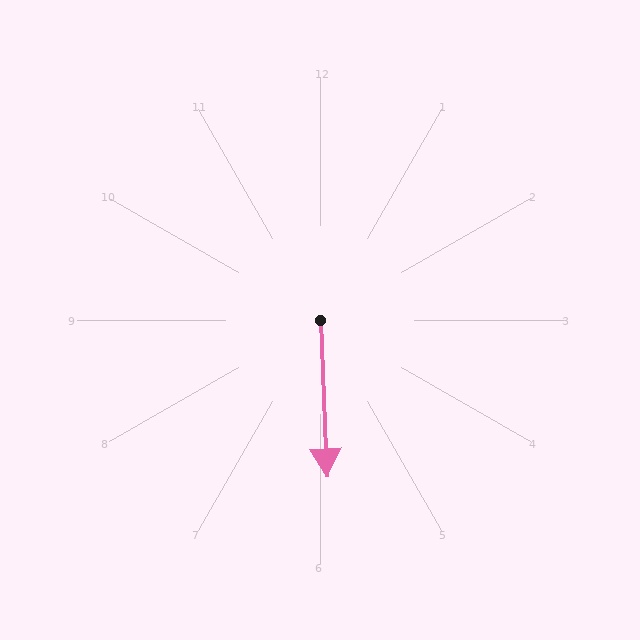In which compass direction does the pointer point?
South.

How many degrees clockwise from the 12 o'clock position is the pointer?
Approximately 178 degrees.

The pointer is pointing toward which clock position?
Roughly 6 o'clock.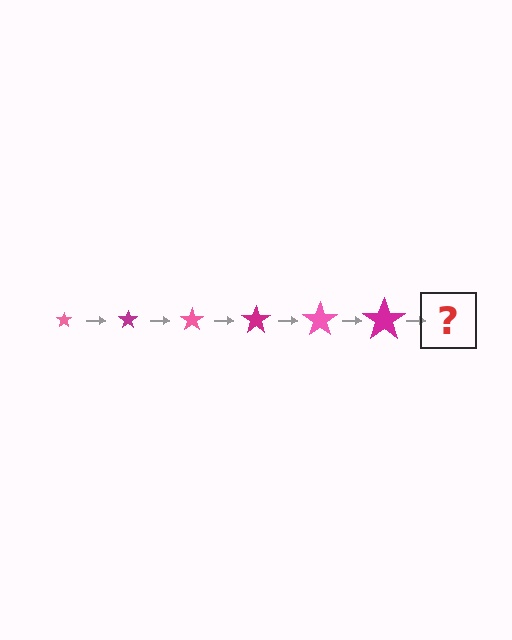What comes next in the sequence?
The next element should be a pink star, larger than the previous one.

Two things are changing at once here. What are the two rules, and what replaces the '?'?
The two rules are that the star grows larger each step and the color cycles through pink and magenta. The '?' should be a pink star, larger than the previous one.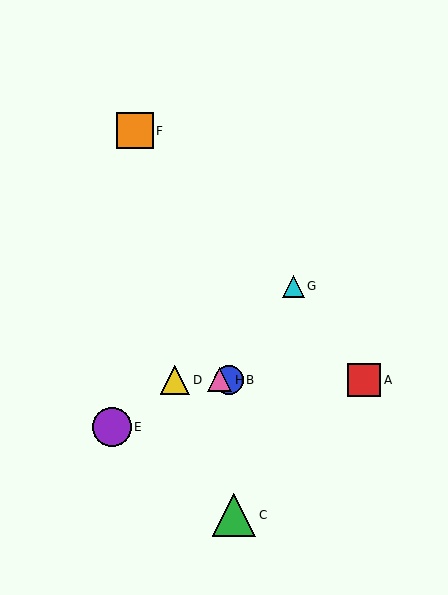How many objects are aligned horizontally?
4 objects (A, B, D, H) are aligned horizontally.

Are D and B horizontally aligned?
Yes, both are at y≈380.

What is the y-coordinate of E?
Object E is at y≈427.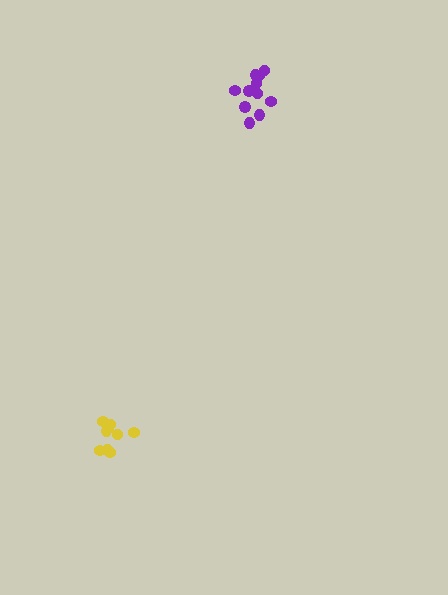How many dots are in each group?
Group 1: 9 dots, Group 2: 11 dots (20 total).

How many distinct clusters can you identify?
There are 2 distinct clusters.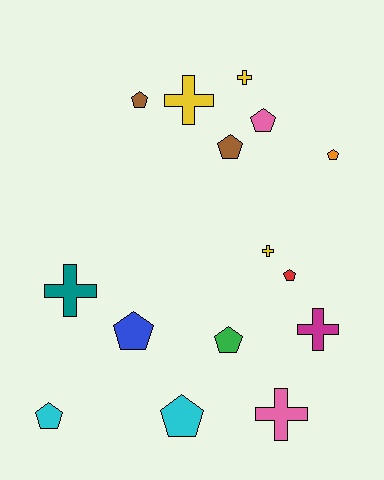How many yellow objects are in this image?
There are 3 yellow objects.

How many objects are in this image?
There are 15 objects.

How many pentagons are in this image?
There are 9 pentagons.